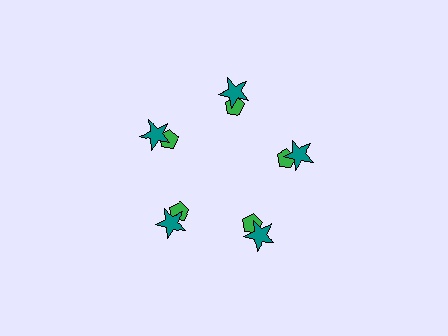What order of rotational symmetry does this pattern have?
This pattern has 5-fold rotational symmetry.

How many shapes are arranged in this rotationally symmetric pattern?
There are 10 shapes, arranged in 5 groups of 2.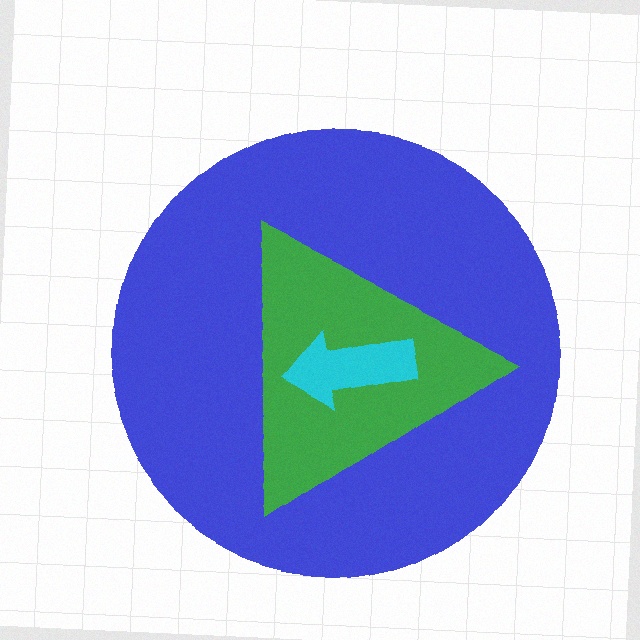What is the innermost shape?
The cyan arrow.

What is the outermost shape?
The blue circle.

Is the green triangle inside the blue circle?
Yes.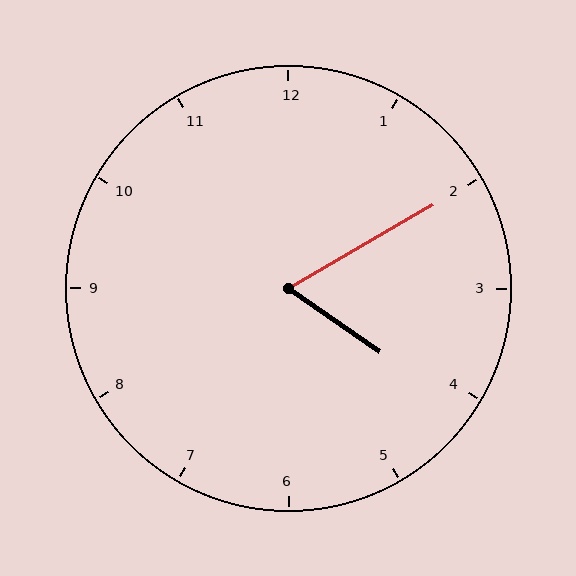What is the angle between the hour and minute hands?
Approximately 65 degrees.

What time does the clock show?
4:10.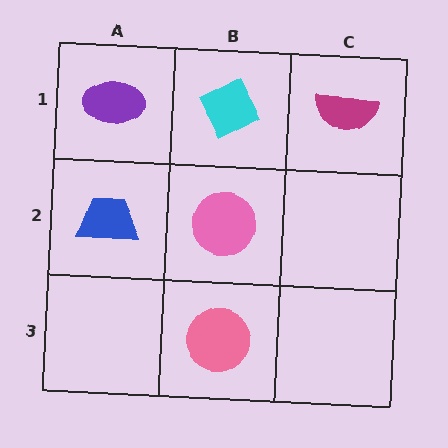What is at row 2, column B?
A pink circle.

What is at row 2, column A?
A blue trapezoid.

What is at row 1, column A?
A purple ellipse.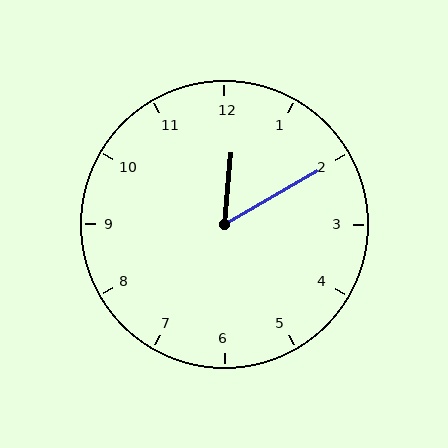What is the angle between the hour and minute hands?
Approximately 55 degrees.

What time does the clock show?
12:10.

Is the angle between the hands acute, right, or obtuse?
It is acute.